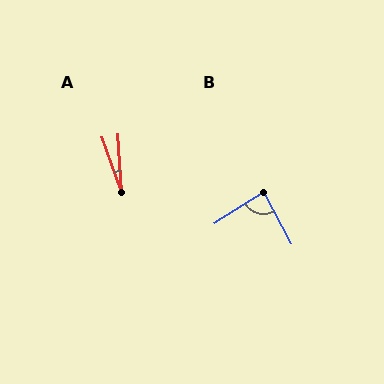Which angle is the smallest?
A, at approximately 16 degrees.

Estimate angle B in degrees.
Approximately 86 degrees.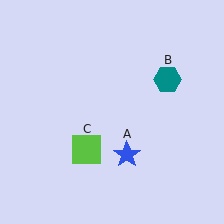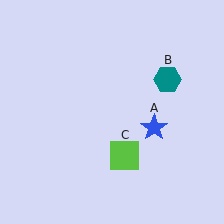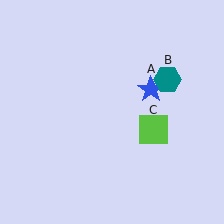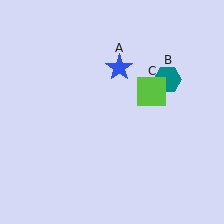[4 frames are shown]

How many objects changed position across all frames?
2 objects changed position: blue star (object A), lime square (object C).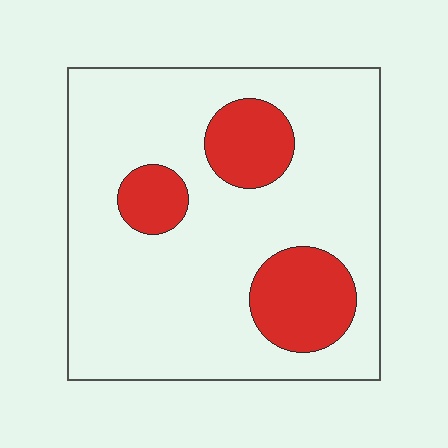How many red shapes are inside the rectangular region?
3.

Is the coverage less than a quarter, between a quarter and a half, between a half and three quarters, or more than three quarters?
Less than a quarter.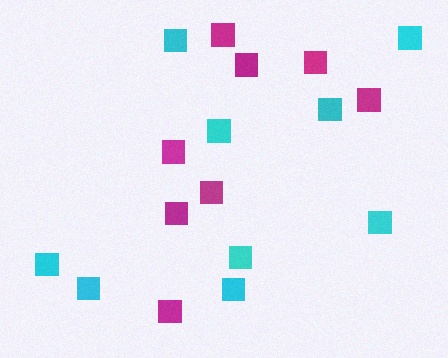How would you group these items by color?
There are 2 groups: one group of magenta squares (8) and one group of cyan squares (9).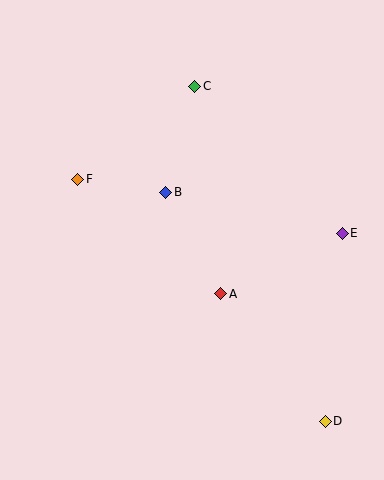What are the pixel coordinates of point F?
Point F is at (78, 179).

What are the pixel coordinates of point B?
Point B is at (166, 192).